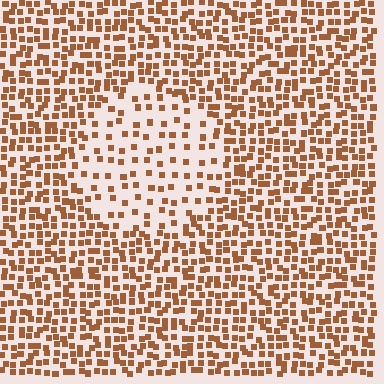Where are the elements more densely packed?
The elements are more densely packed outside the circle boundary.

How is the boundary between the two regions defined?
The boundary is defined by a change in element density (approximately 2.3x ratio). All elements are the same color, size, and shape.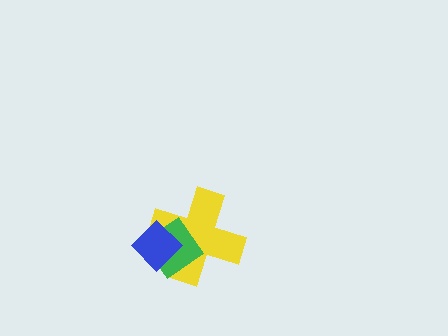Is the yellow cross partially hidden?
Yes, it is partially covered by another shape.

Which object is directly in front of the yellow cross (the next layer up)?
The green diamond is directly in front of the yellow cross.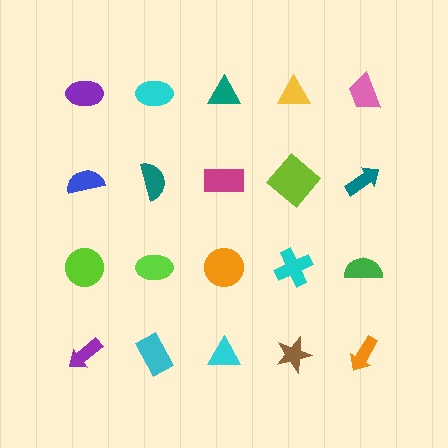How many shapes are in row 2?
5 shapes.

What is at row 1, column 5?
A pink trapezoid.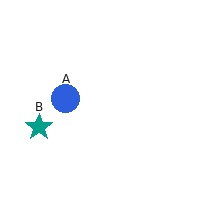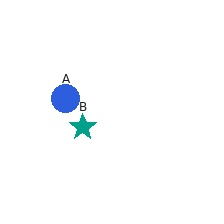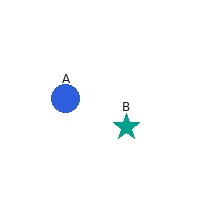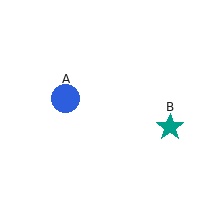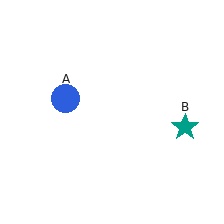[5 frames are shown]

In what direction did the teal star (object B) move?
The teal star (object B) moved right.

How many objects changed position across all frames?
1 object changed position: teal star (object B).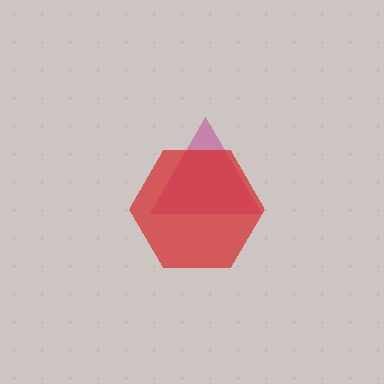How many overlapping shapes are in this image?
There are 2 overlapping shapes in the image.